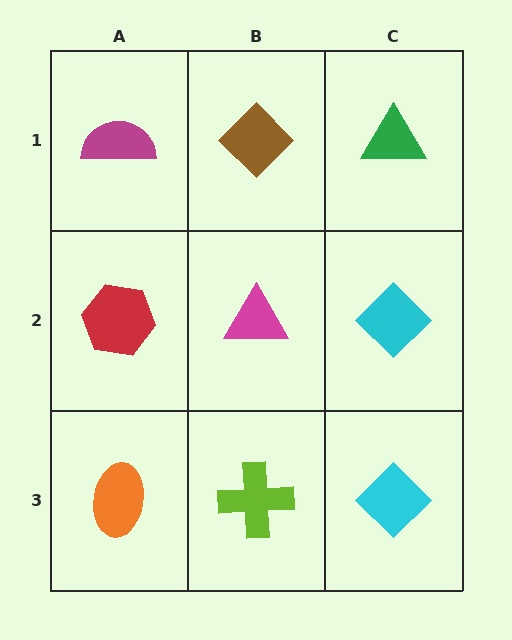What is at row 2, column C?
A cyan diamond.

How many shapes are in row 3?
3 shapes.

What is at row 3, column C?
A cyan diamond.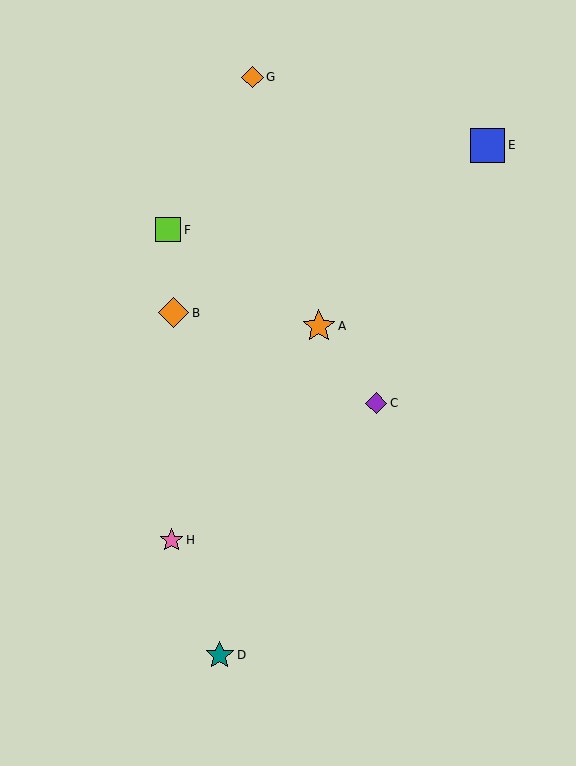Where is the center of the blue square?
The center of the blue square is at (487, 145).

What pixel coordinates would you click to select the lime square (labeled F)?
Click at (168, 230) to select the lime square F.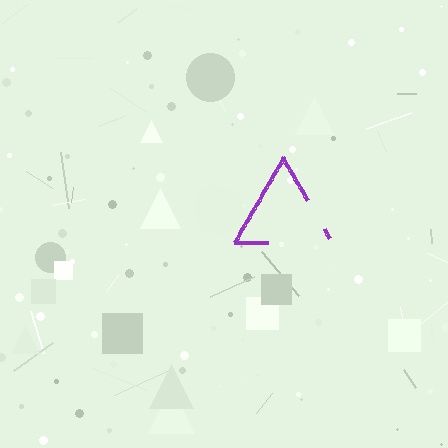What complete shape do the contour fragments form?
The contour fragments form a triangle.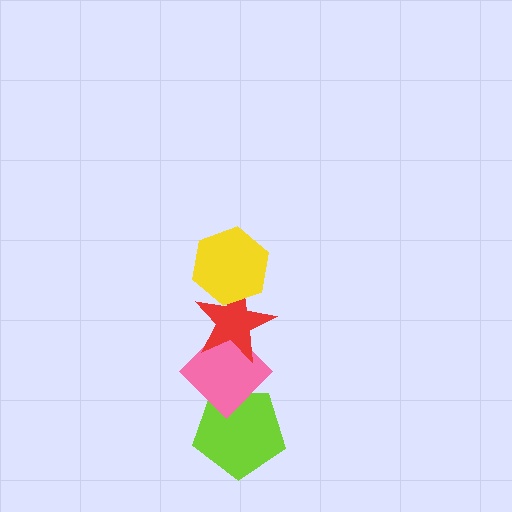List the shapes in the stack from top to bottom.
From top to bottom: the yellow hexagon, the red star, the pink diamond, the lime pentagon.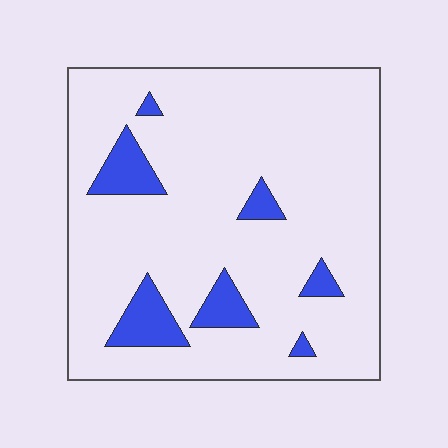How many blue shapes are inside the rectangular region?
7.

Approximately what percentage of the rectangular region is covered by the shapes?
Approximately 10%.